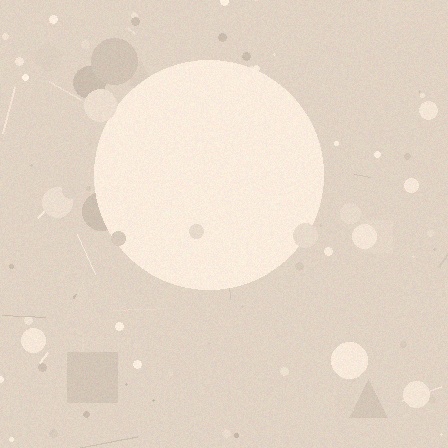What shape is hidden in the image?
A circle is hidden in the image.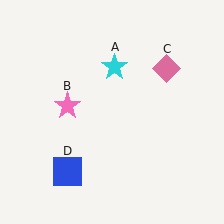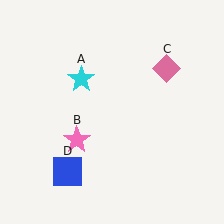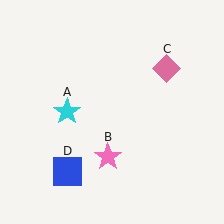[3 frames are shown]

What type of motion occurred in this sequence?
The cyan star (object A), pink star (object B) rotated counterclockwise around the center of the scene.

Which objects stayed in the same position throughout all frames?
Pink diamond (object C) and blue square (object D) remained stationary.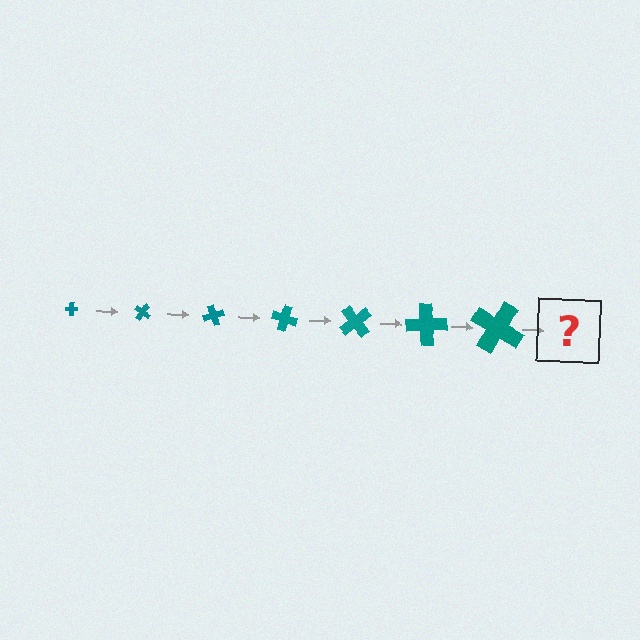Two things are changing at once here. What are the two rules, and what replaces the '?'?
The two rules are that the cross grows larger each step and it rotates 35 degrees each step. The '?' should be a cross, larger than the previous one and rotated 245 degrees from the start.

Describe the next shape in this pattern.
It should be a cross, larger than the previous one and rotated 245 degrees from the start.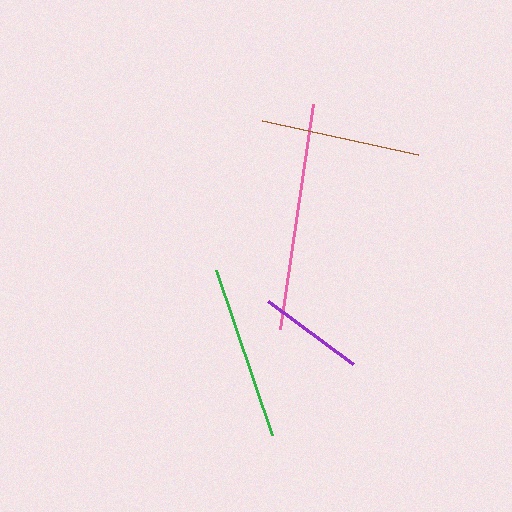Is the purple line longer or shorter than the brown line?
The brown line is longer than the purple line.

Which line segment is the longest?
The pink line is the longest at approximately 227 pixels.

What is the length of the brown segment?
The brown segment is approximately 160 pixels long.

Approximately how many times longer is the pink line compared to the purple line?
The pink line is approximately 2.1 times the length of the purple line.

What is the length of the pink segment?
The pink segment is approximately 227 pixels long.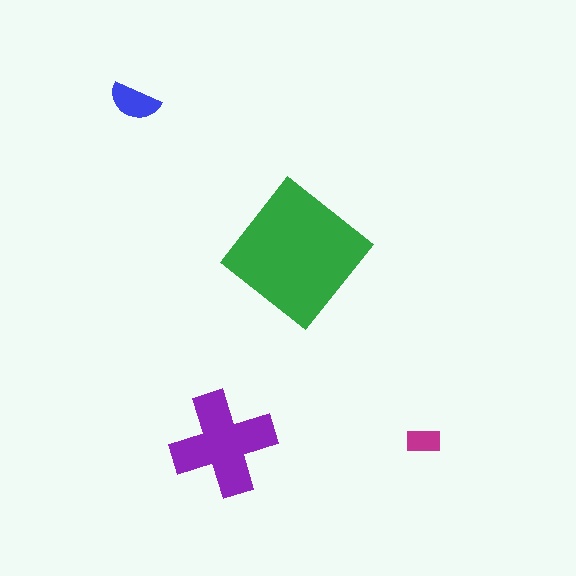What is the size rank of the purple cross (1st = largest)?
2nd.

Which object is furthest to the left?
The blue semicircle is leftmost.